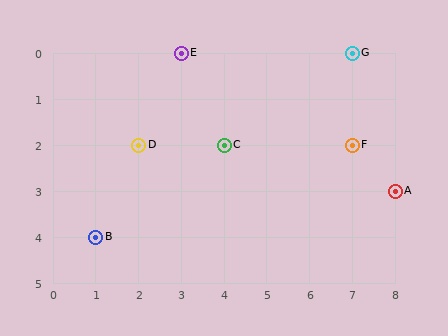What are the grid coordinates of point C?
Point C is at grid coordinates (4, 2).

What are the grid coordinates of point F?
Point F is at grid coordinates (7, 2).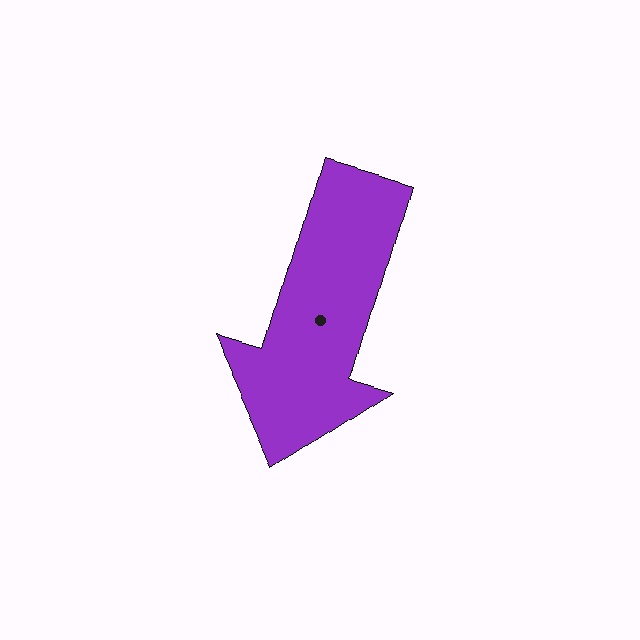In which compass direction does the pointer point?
South.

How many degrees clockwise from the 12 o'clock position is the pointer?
Approximately 196 degrees.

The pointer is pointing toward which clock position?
Roughly 7 o'clock.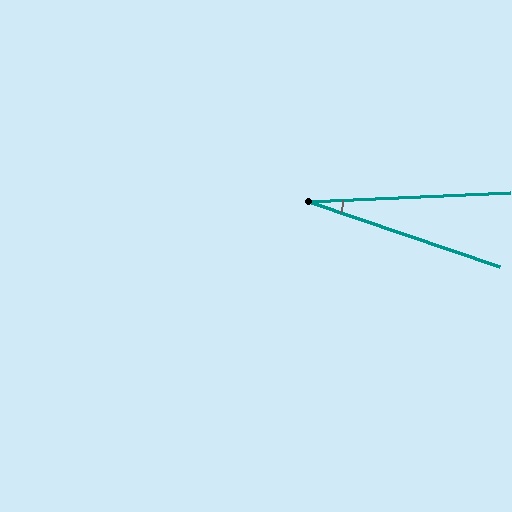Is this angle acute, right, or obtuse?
It is acute.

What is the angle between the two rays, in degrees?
Approximately 21 degrees.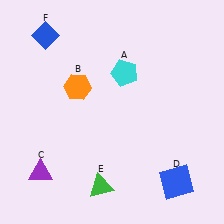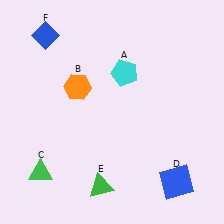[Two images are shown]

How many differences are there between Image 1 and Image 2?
There is 1 difference between the two images.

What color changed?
The triangle (C) changed from purple in Image 1 to green in Image 2.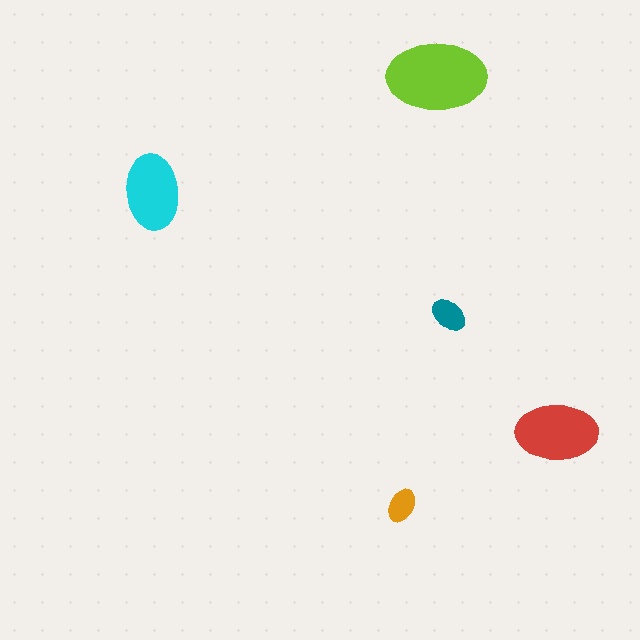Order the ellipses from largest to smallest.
the lime one, the red one, the cyan one, the teal one, the orange one.